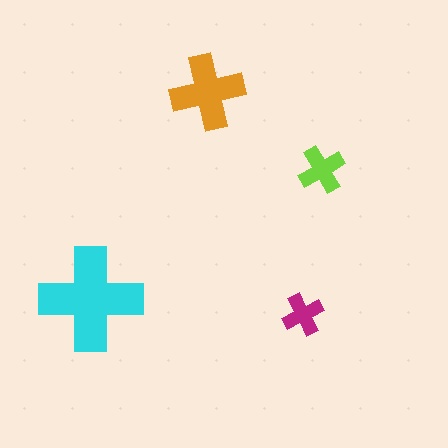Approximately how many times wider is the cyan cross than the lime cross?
About 2 times wider.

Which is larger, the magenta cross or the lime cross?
The lime one.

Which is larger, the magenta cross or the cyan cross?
The cyan one.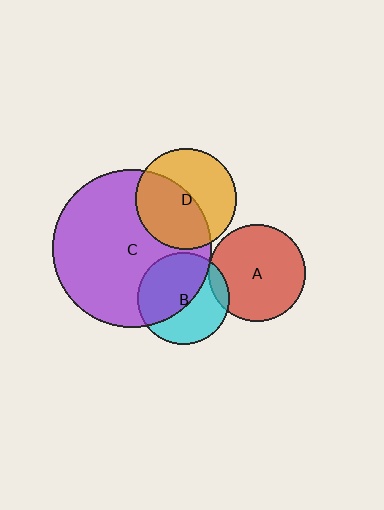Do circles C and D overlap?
Yes.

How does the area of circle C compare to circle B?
Approximately 3.0 times.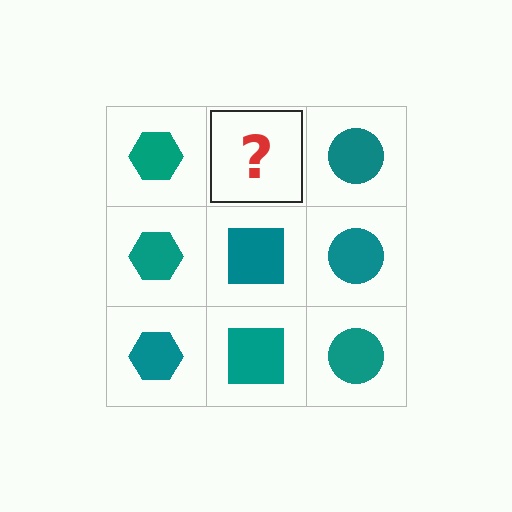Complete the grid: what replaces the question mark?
The question mark should be replaced with a teal square.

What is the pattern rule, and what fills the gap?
The rule is that each column has a consistent shape. The gap should be filled with a teal square.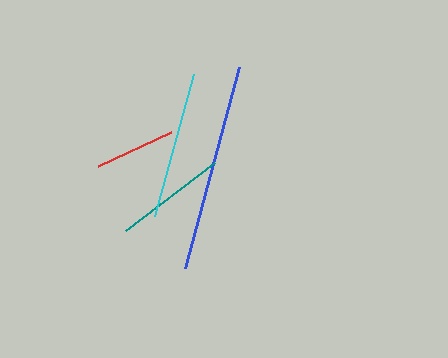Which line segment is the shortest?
The red line is the shortest at approximately 80 pixels.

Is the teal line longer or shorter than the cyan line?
The cyan line is longer than the teal line.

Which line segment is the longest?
The blue line is the longest at approximately 207 pixels.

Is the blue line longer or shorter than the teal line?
The blue line is longer than the teal line.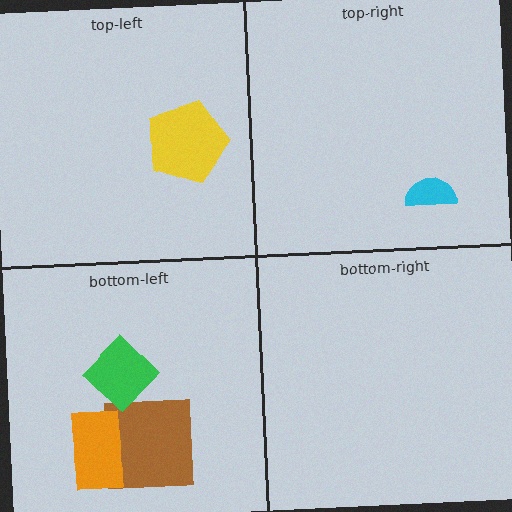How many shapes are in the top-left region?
1.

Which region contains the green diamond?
The bottom-left region.